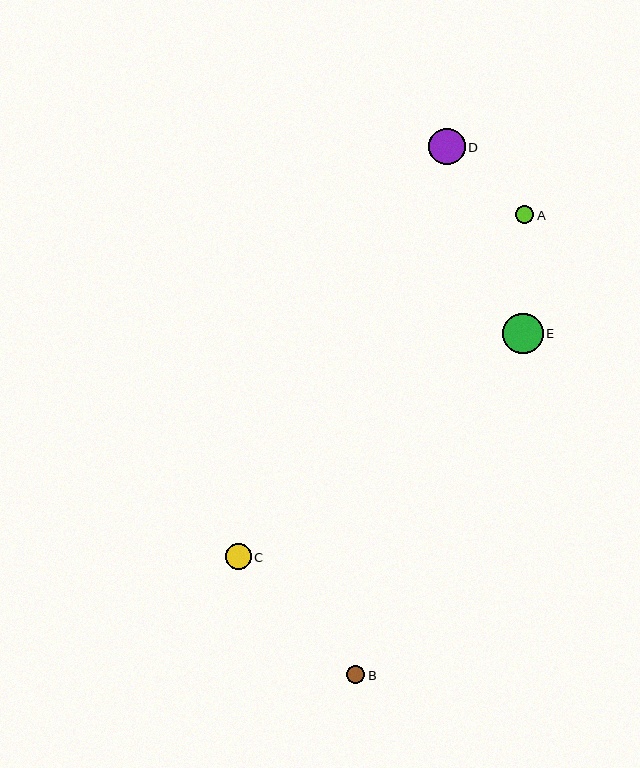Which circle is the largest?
Circle E is the largest with a size of approximately 41 pixels.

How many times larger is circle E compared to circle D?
Circle E is approximately 1.1 times the size of circle D.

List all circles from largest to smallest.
From largest to smallest: E, D, C, B, A.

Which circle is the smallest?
Circle A is the smallest with a size of approximately 18 pixels.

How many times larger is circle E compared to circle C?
Circle E is approximately 1.6 times the size of circle C.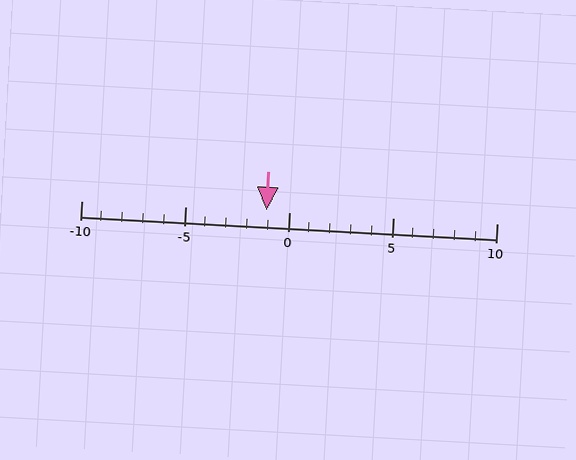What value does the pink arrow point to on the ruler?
The pink arrow points to approximately -1.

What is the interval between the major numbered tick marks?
The major tick marks are spaced 5 units apart.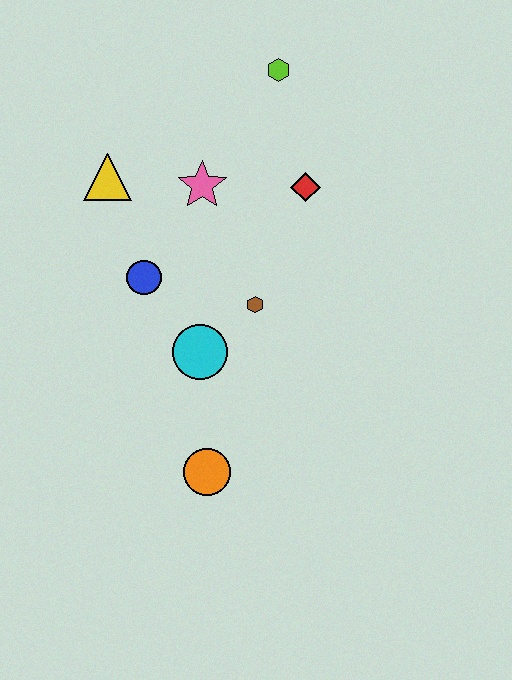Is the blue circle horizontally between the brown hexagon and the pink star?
No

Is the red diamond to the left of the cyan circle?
No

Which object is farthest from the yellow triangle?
The orange circle is farthest from the yellow triangle.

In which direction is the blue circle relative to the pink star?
The blue circle is below the pink star.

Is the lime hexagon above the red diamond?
Yes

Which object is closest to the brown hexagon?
The cyan circle is closest to the brown hexagon.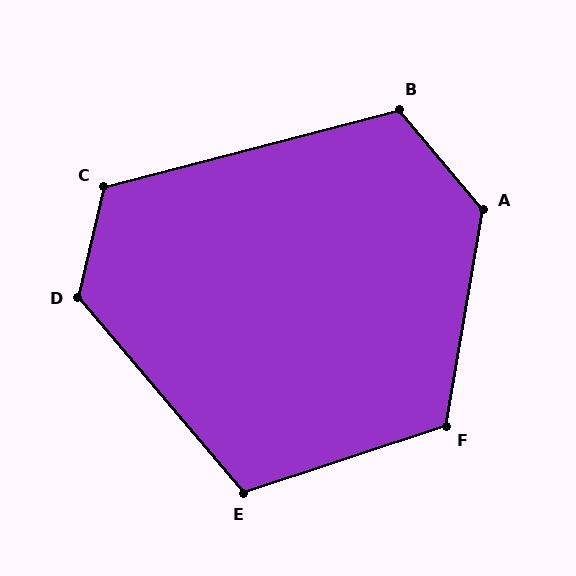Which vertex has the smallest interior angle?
E, at approximately 112 degrees.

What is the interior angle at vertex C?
Approximately 118 degrees (obtuse).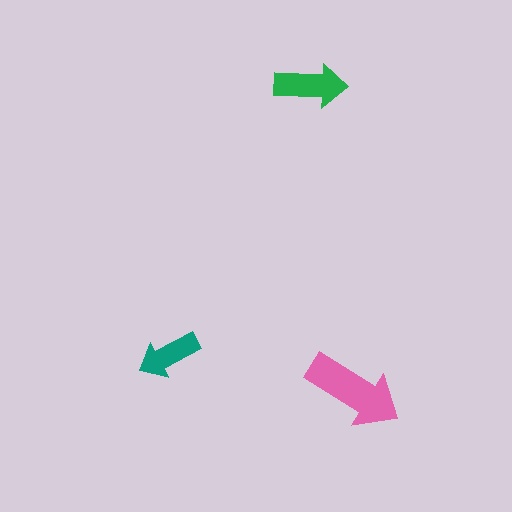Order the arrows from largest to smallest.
the pink one, the green one, the teal one.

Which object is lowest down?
The pink arrow is bottommost.